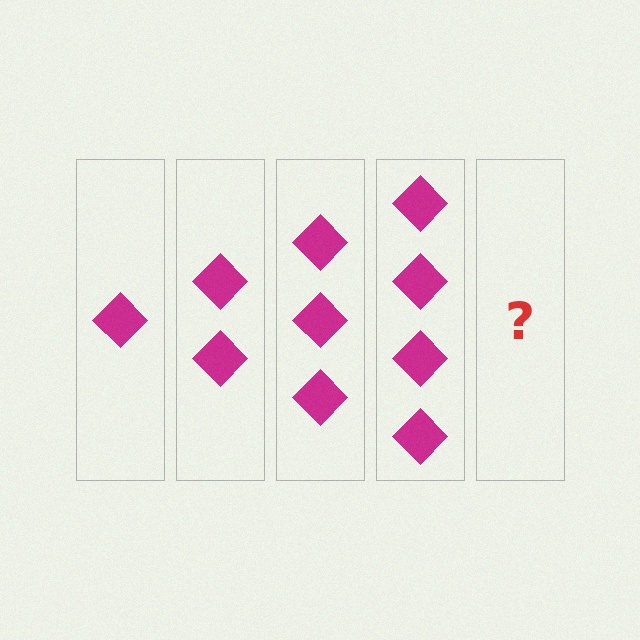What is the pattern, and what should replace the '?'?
The pattern is that each step adds one more diamond. The '?' should be 5 diamonds.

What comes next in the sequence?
The next element should be 5 diamonds.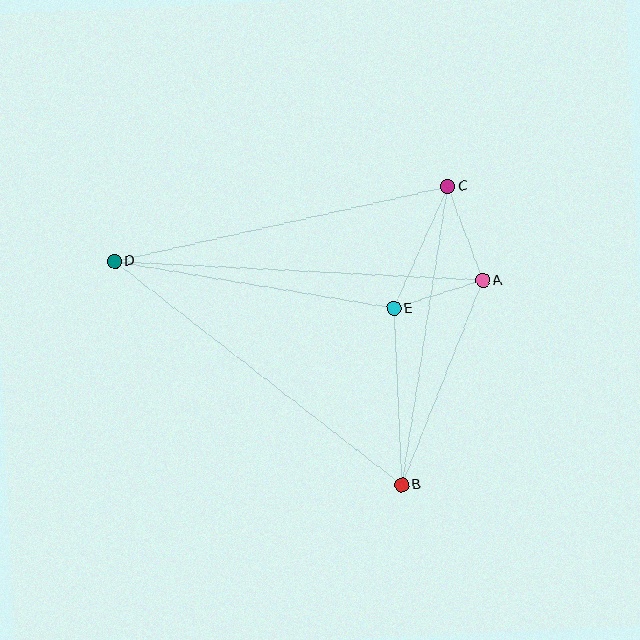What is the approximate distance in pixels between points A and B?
The distance between A and B is approximately 220 pixels.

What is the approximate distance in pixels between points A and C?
The distance between A and C is approximately 100 pixels.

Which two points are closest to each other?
Points A and E are closest to each other.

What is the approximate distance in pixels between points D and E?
The distance between D and E is approximately 283 pixels.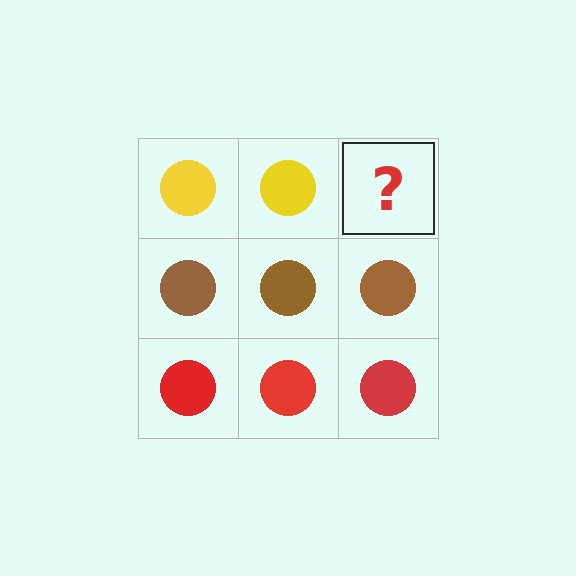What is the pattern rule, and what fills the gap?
The rule is that each row has a consistent color. The gap should be filled with a yellow circle.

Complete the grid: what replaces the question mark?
The question mark should be replaced with a yellow circle.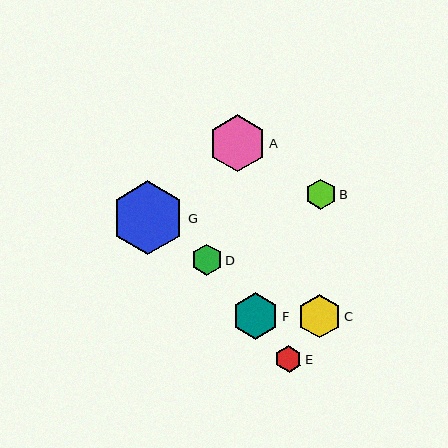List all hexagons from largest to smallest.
From largest to smallest: G, A, F, C, D, B, E.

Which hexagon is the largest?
Hexagon G is the largest with a size of approximately 74 pixels.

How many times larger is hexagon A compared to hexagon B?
Hexagon A is approximately 1.9 times the size of hexagon B.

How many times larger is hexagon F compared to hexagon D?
Hexagon F is approximately 1.5 times the size of hexagon D.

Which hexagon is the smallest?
Hexagon E is the smallest with a size of approximately 27 pixels.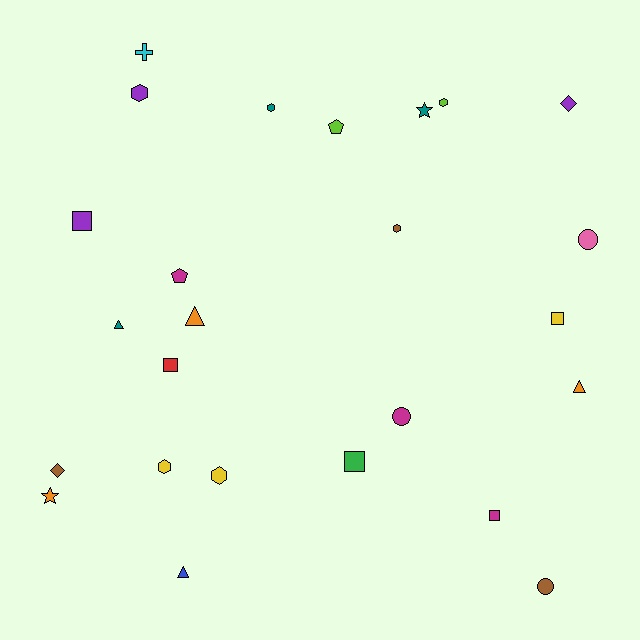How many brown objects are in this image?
There are 3 brown objects.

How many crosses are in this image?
There is 1 cross.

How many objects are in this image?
There are 25 objects.